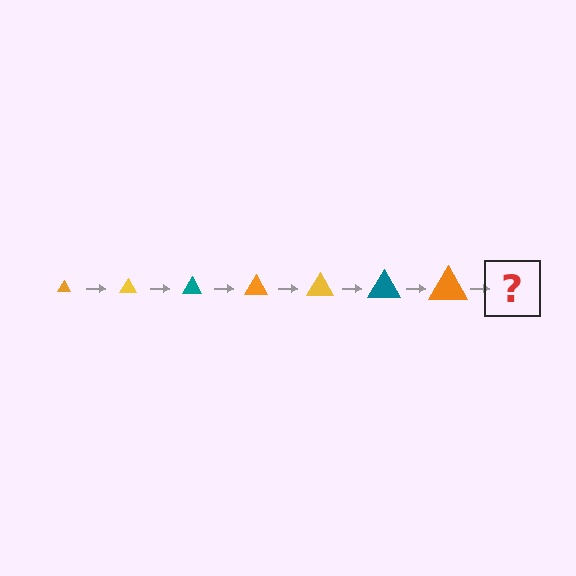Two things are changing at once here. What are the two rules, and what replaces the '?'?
The two rules are that the triangle grows larger each step and the color cycles through orange, yellow, and teal. The '?' should be a yellow triangle, larger than the previous one.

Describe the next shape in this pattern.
It should be a yellow triangle, larger than the previous one.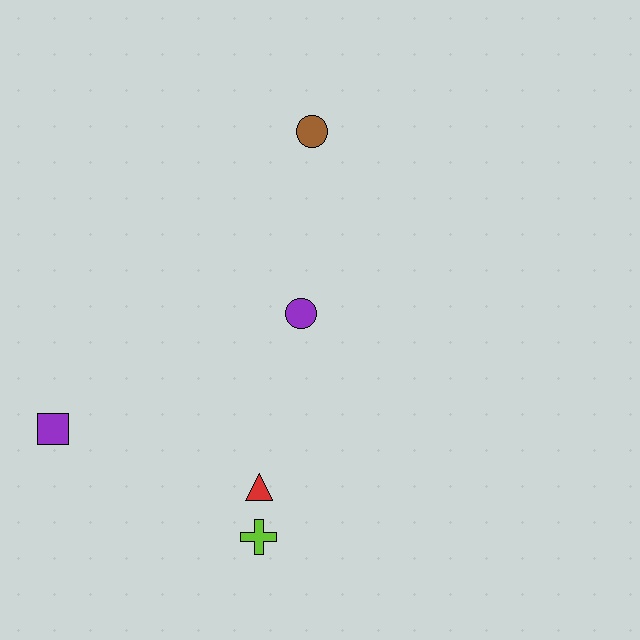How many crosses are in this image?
There is 1 cross.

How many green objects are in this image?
There are no green objects.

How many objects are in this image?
There are 5 objects.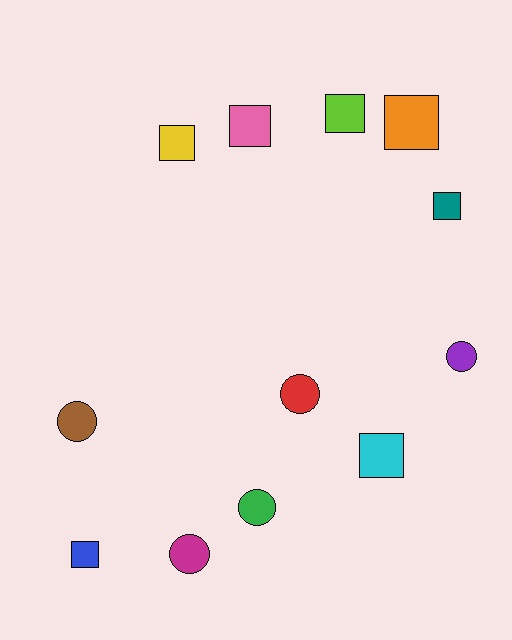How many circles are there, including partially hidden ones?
There are 5 circles.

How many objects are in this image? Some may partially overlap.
There are 12 objects.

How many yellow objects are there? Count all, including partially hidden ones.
There is 1 yellow object.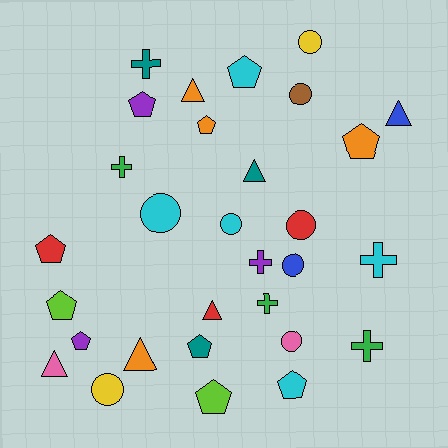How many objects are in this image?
There are 30 objects.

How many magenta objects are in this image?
There are no magenta objects.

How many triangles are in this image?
There are 6 triangles.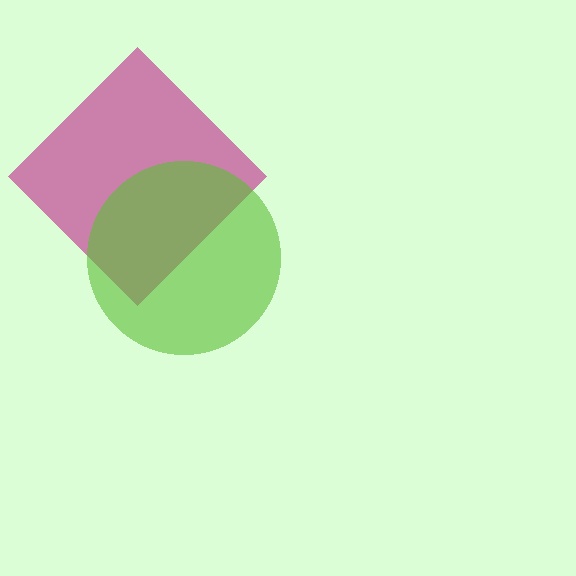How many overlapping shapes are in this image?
There are 2 overlapping shapes in the image.